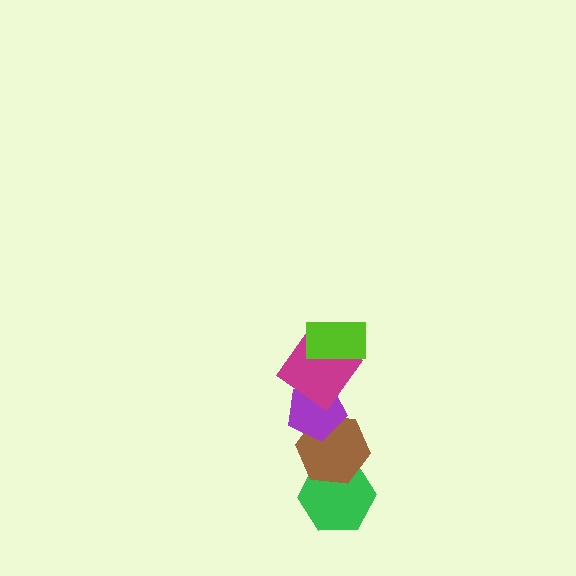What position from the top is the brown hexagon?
The brown hexagon is 4th from the top.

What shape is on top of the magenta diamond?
The lime rectangle is on top of the magenta diamond.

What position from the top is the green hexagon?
The green hexagon is 5th from the top.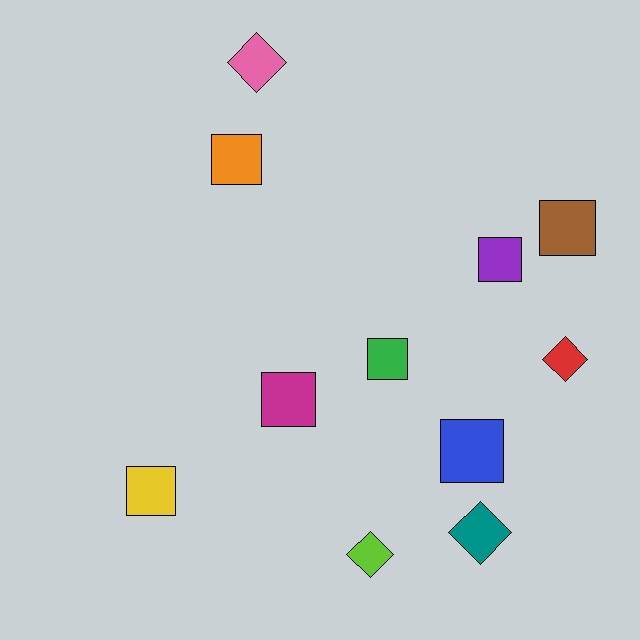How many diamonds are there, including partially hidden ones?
There are 4 diamonds.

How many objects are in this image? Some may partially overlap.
There are 11 objects.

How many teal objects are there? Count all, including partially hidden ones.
There is 1 teal object.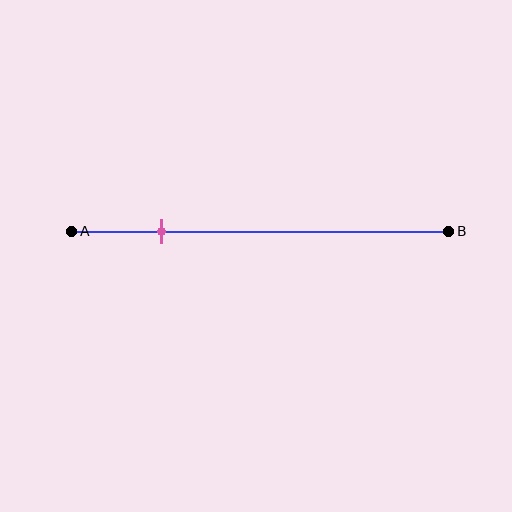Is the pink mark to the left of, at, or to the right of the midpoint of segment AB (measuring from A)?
The pink mark is to the left of the midpoint of segment AB.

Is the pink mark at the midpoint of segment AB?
No, the mark is at about 25% from A, not at the 50% midpoint.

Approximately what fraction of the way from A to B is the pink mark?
The pink mark is approximately 25% of the way from A to B.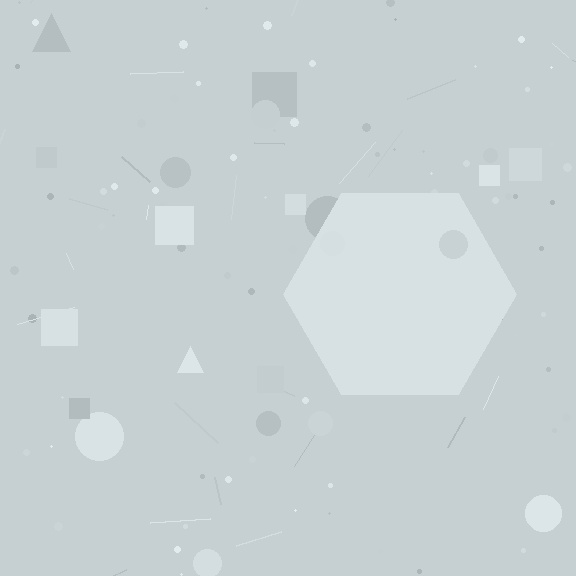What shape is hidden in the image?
A hexagon is hidden in the image.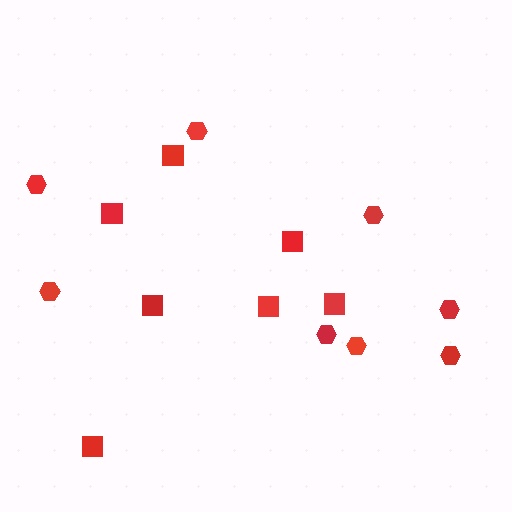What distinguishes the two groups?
There are 2 groups: one group of squares (7) and one group of hexagons (8).